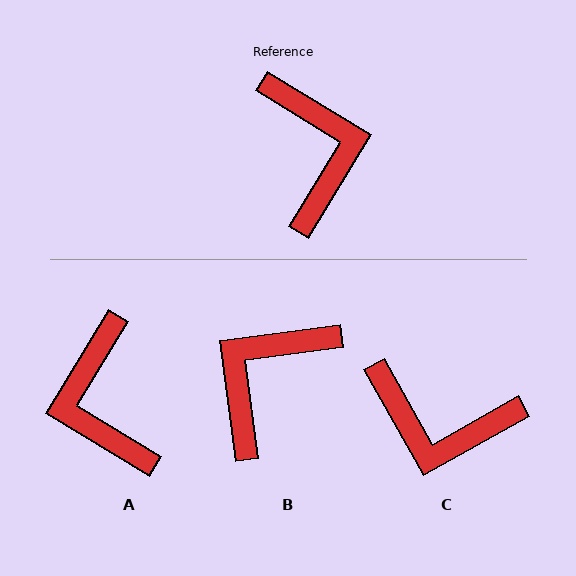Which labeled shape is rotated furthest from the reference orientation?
A, about 180 degrees away.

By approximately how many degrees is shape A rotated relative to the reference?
Approximately 180 degrees clockwise.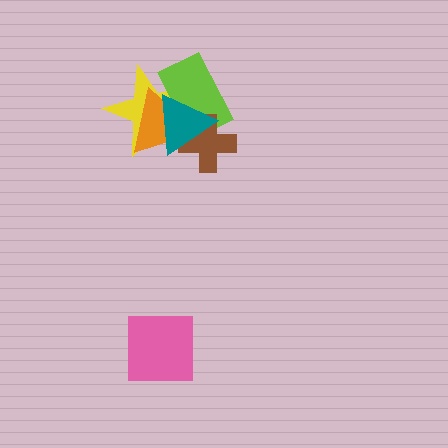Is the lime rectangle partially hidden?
Yes, it is partially covered by another shape.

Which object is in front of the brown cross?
The teal triangle is in front of the brown cross.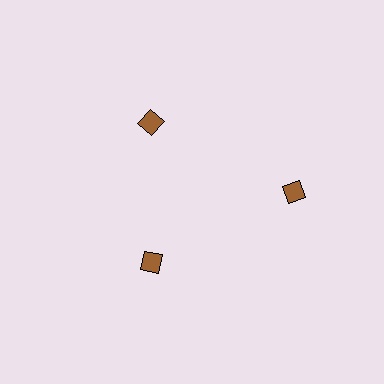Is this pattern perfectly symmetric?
No. The 3 brown diamonds are arranged in a ring, but one element near the 3 o'clock position is pushed outward from the center, breaking the 3-fold rotational symmetry.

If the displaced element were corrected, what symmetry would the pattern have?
It would have 3-fold rotational symmetry — the pattern would map onto itself every 120 degrees.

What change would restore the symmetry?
The symmetry would be restored by moving it inward, back onto the ring so that all 3 diamonds sit at equal angles and equal distance from the center.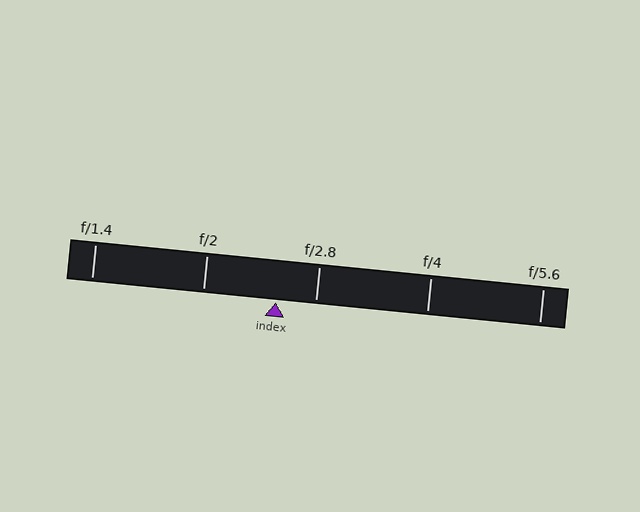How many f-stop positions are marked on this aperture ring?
There are 5 f-stop positions marked.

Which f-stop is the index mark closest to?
The index mark is closest to f/2.8.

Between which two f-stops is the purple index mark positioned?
The index mark is between f/2 and f/2.8.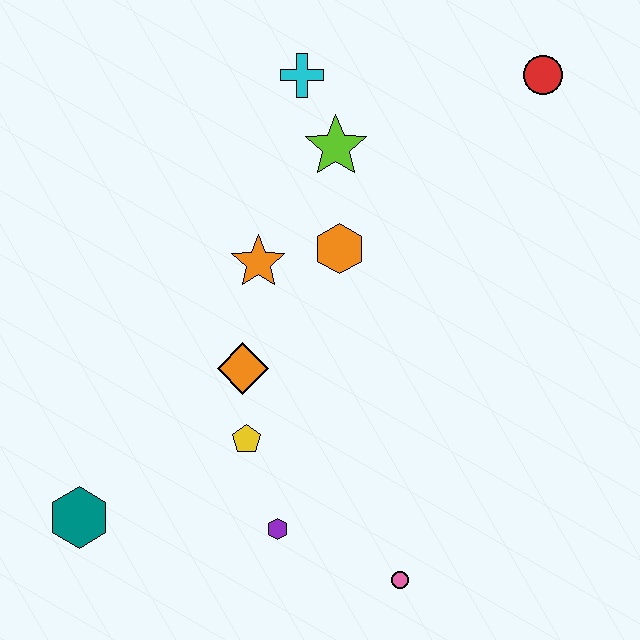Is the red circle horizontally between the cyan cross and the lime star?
No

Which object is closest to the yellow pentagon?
The orange diamond is closest to the yellow pentagon.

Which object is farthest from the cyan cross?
The pink circle is farthest from the cyan cross.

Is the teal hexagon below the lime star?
Yes